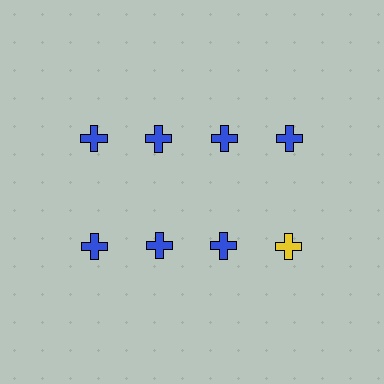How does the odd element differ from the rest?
It has a different color: yellow instead of blue.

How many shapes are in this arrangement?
There are 8 shapes arranged in a grid pattern.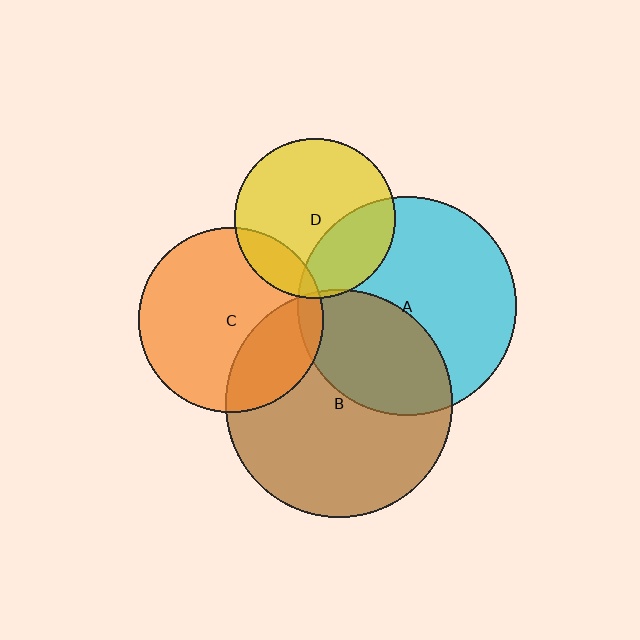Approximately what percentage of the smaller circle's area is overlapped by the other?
Approximately 5%.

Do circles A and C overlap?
Yes.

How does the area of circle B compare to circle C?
Approximately 1.5 times.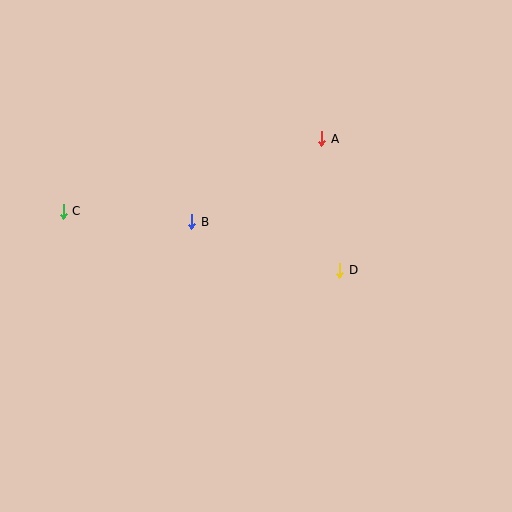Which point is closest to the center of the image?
Point B at (192, 222) is closest to the center.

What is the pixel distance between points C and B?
The distance between C and B is 129 pixels.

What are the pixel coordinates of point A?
Point A is at (322, 139).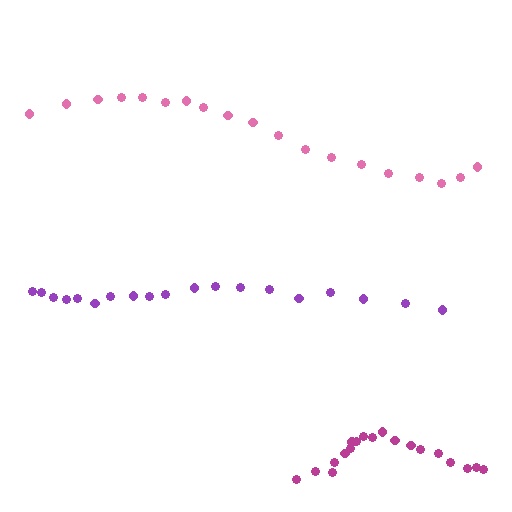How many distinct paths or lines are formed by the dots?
There are 3 distinct paths.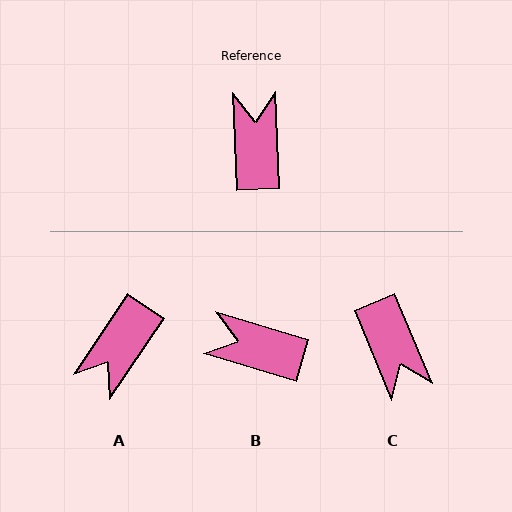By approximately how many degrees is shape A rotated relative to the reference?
Approximately 144 degrees counter-clockwise.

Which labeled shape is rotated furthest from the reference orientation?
C, about 160 degrees away.